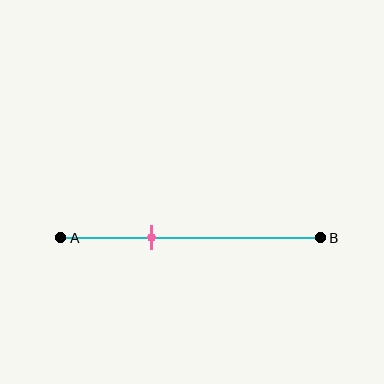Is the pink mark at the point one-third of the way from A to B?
Yes, the mark is approximately at the one-third point.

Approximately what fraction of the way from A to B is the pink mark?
The pink mark is approximately 35% of the way from A to B.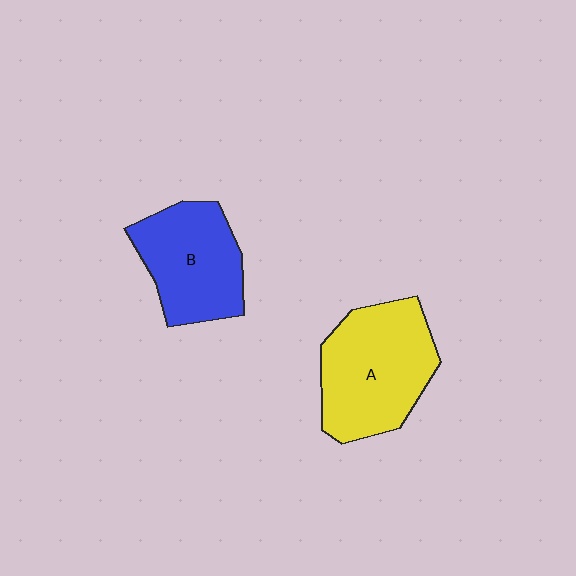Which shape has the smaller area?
Shape B (blue).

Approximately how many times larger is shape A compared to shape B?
Approximately 1.2 times.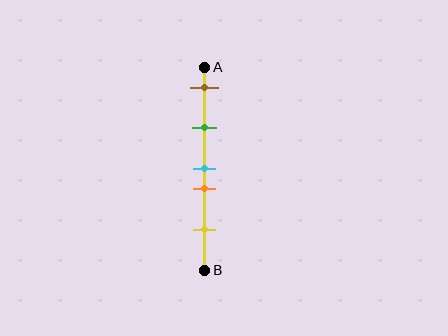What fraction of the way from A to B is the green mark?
The green mark is approximately 30% (0.3) of the way from A to B.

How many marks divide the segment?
There are 5 marks dividing the segment.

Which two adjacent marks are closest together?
The cyan and orange marks are the closest adjacent pair.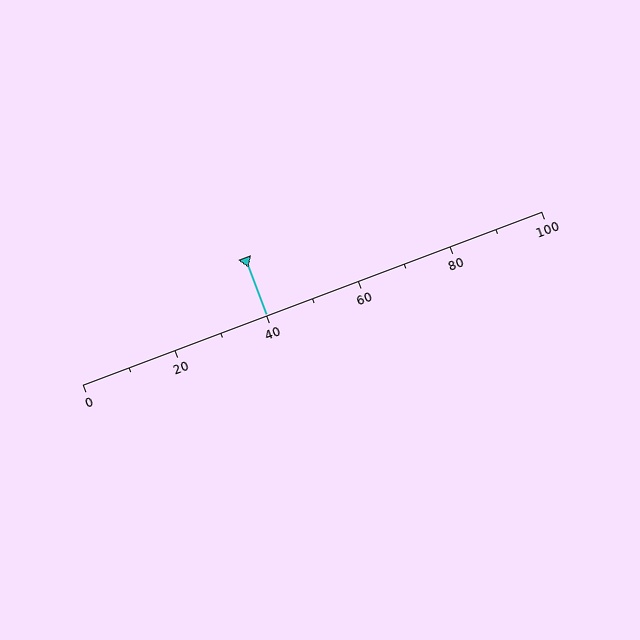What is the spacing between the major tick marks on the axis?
The major ticks are spaced 20 apart.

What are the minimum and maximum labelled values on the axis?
The axis runs from 0 to 100.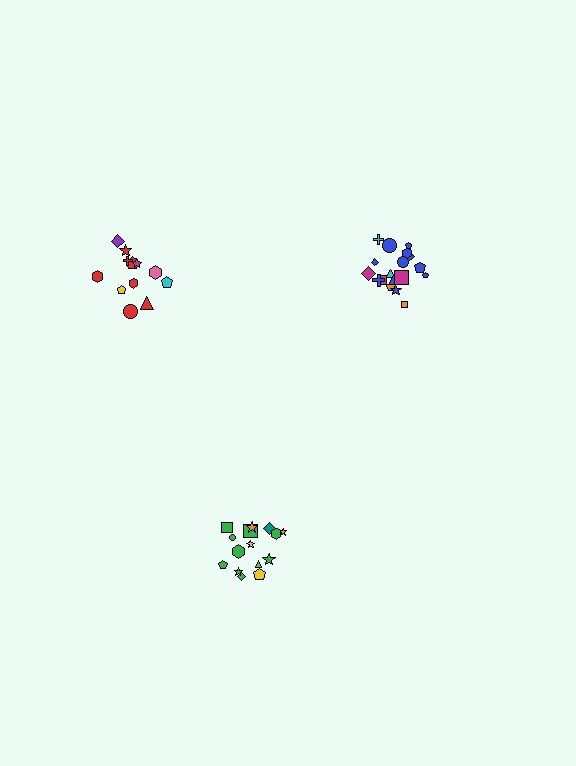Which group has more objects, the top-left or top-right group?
The top-right group.